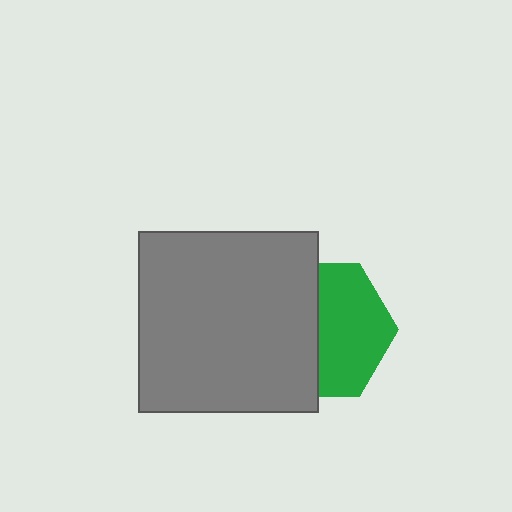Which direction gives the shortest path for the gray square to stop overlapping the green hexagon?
Moving left gives the shortest separation.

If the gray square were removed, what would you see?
You would see the complete green hexagon.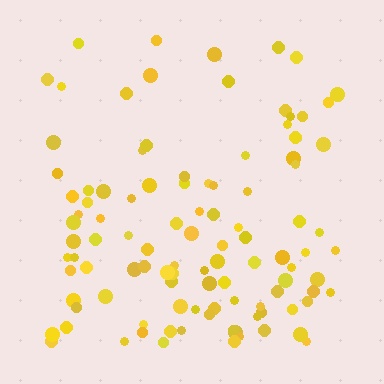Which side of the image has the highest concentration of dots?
The bottom.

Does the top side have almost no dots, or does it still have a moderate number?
Still a moderate number, just noticeably fewer than the bottom.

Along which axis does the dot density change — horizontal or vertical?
Vertical.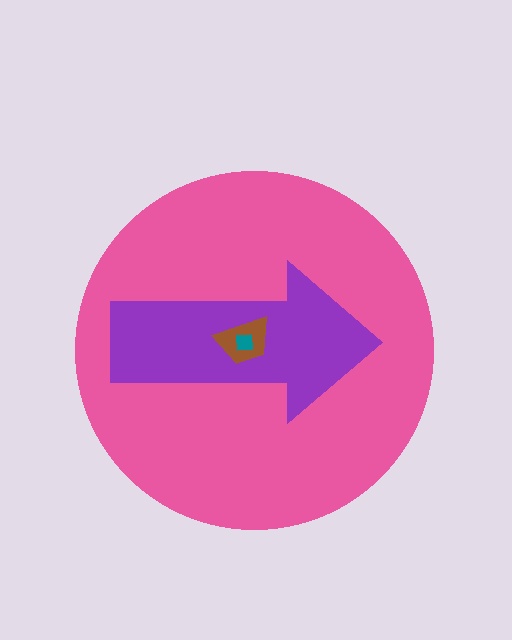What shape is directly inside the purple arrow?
The brown trapezoid.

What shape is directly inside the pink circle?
The purple arrow.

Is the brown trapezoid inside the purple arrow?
Yes.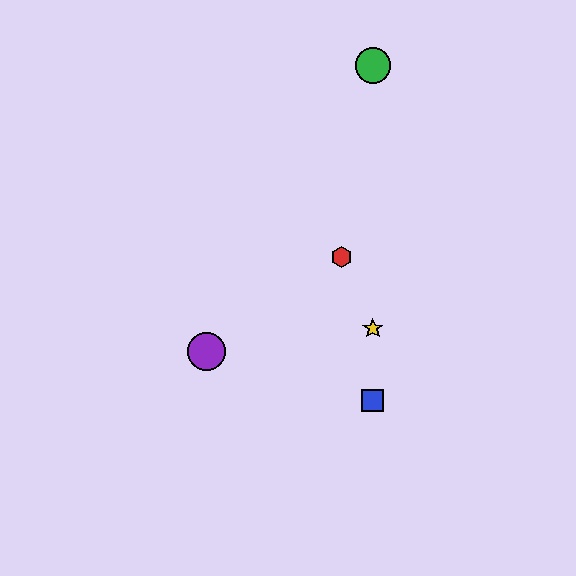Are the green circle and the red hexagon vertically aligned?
No, the green circle is at x≈373 and the red hexagon is at x≈342.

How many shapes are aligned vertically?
3 shapes (the blue square, the green circle, the yellow star) are aligned vertically.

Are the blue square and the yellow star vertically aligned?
Yes, both are at x≈373.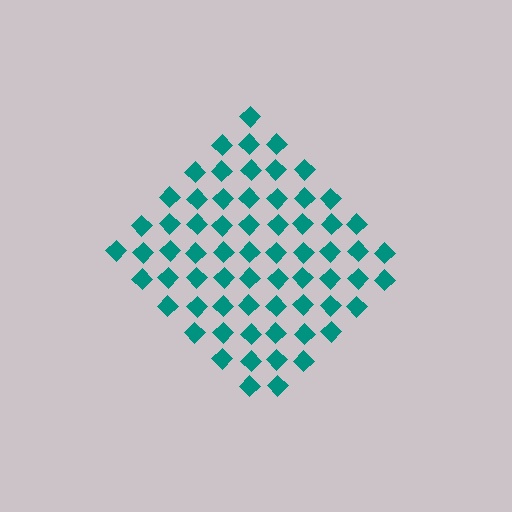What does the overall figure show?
The overall figure shows a diamond.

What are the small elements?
The small elements are diamonds.